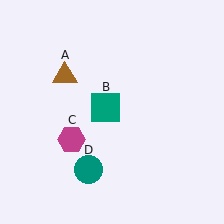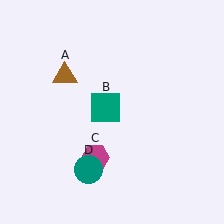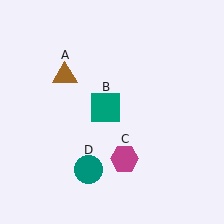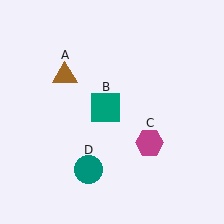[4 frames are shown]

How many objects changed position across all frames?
1 object changed position: magenta hexagon (object C).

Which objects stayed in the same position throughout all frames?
Brown triangle (object A) and teal square (object B) and teal circle (object D) remained stationary.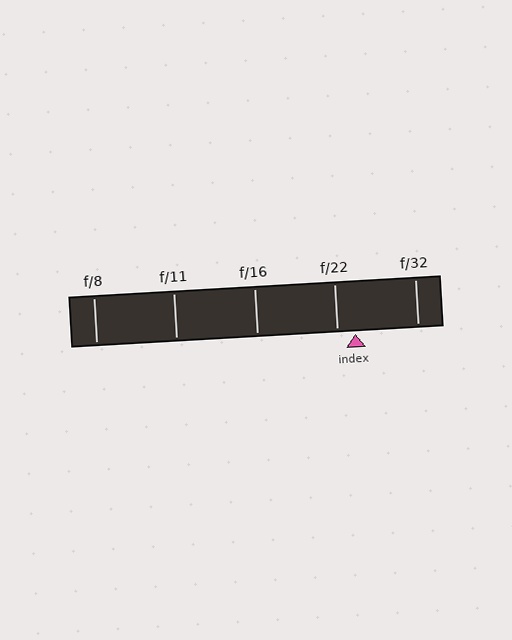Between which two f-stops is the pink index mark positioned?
The index mark is between f/22 and f/32.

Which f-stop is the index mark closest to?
The index mark is closest to f/22.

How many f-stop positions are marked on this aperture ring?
There are 5 f-stop positions marked.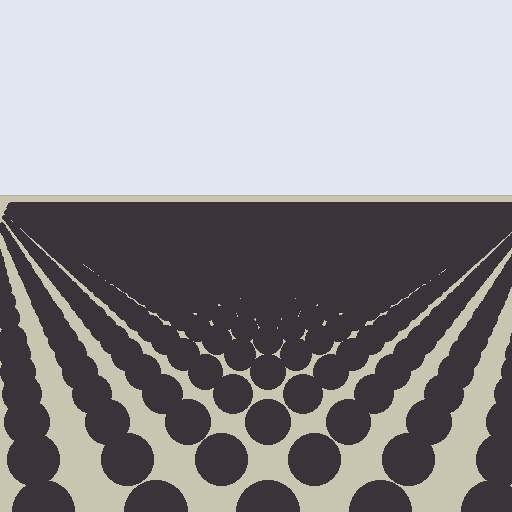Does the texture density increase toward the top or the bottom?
Density increases toward the top.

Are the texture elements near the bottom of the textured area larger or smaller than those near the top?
Larger. Near the bottom, elements are closer to the viewer and appear at a bigger on-screen size.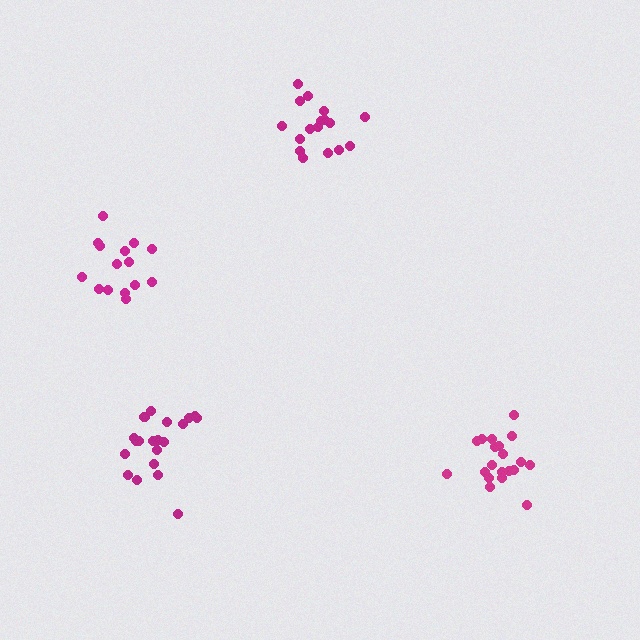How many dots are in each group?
Group 1: 21 dots, Group 2: 17 dots, Group 3: 15 dots, Group 4: 20 dots (73 total).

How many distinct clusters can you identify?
There are 4 distinct clusters.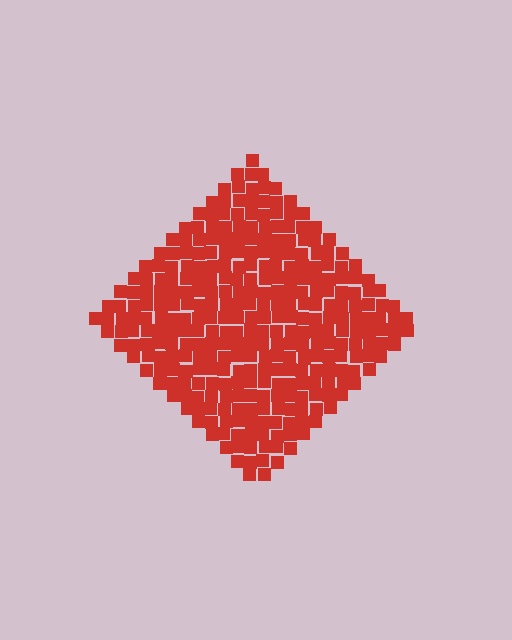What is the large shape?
The large shape is a diamond.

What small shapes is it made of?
It is made of small squares.